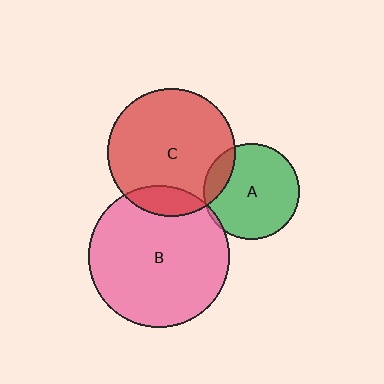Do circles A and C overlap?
Yes.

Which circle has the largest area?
Circle B (pink).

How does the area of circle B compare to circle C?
Approximately 1.2 times.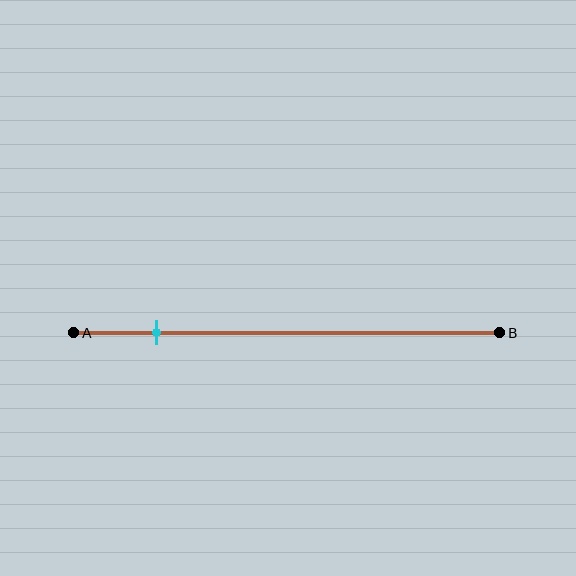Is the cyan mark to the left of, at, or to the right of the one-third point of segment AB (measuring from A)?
The cyan mark is to the left of the one-third point of segment AB.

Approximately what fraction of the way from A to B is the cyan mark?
The cyan mark is approximately 20% of the way from A to B.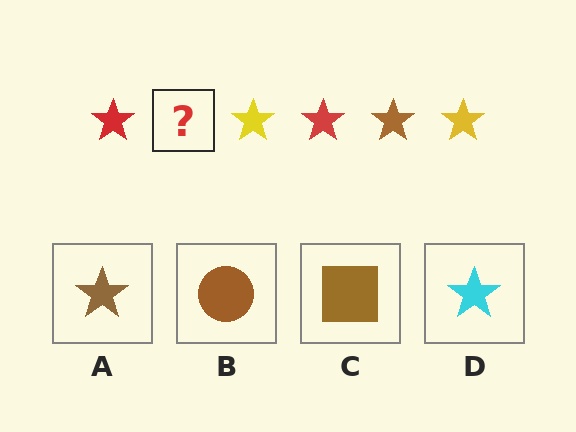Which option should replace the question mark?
Option A.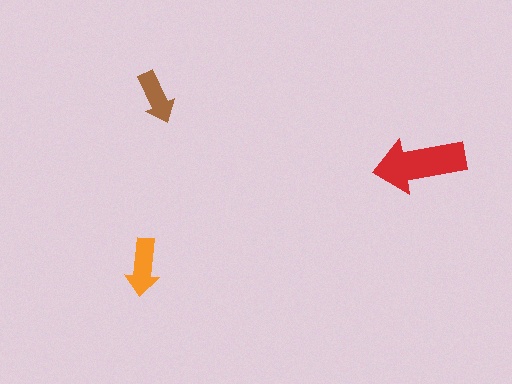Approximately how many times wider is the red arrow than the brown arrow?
About 1.5 times wider.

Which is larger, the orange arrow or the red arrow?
The red one.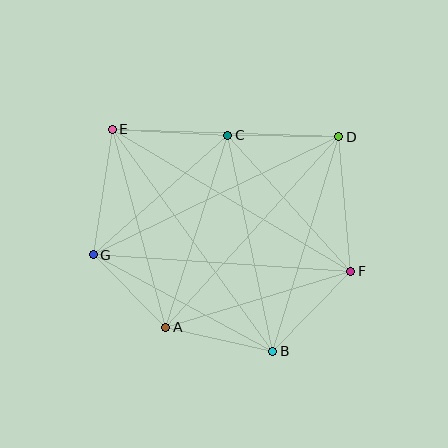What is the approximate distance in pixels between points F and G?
The distance between F and G is approximately 258 pixels.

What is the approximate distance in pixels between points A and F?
The distance between A and F is approximately 193 pixels.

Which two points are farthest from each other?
Points E and F are farthest from each other.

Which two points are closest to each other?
Points A and G are closest to each other.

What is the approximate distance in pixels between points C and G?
The distance between C and G is approximately 180 pixels.